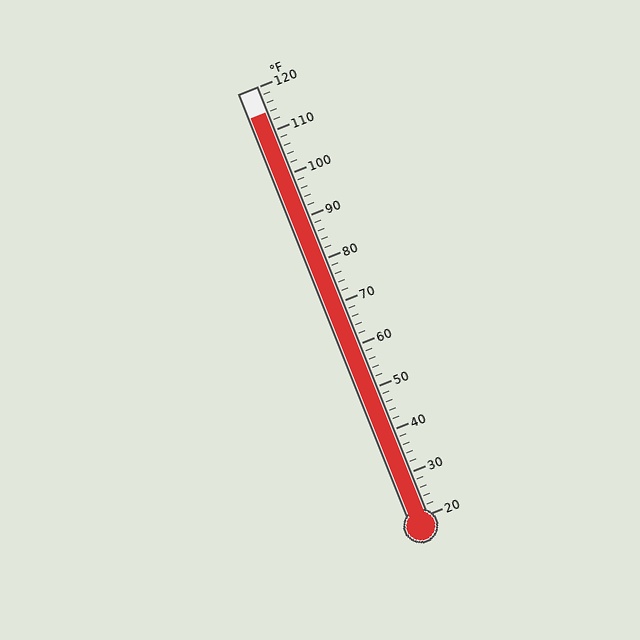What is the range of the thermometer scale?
The thermometer scale ranges from 20°F to 120°F.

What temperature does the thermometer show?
The thermometer shows approximately 114°F.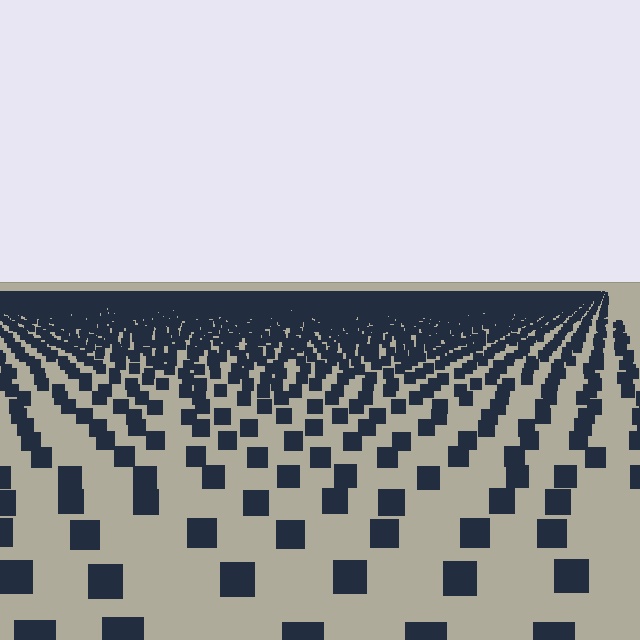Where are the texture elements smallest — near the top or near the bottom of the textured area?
Near the top.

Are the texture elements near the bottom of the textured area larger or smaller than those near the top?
Larger. Near the bottom, elements are closer to the viewer and appear at a bigger on-screen size.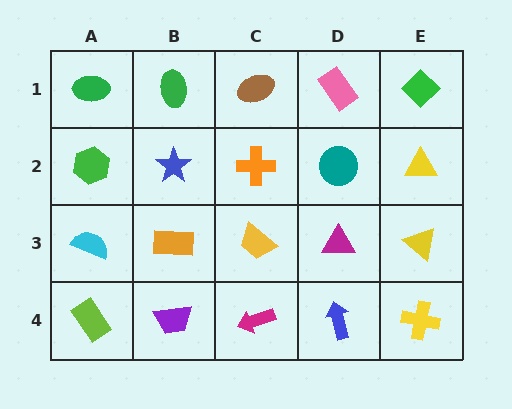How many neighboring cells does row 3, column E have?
3.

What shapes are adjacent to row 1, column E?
A yellow triangle (row 2, column E), a pink rectangle (row 1, column D).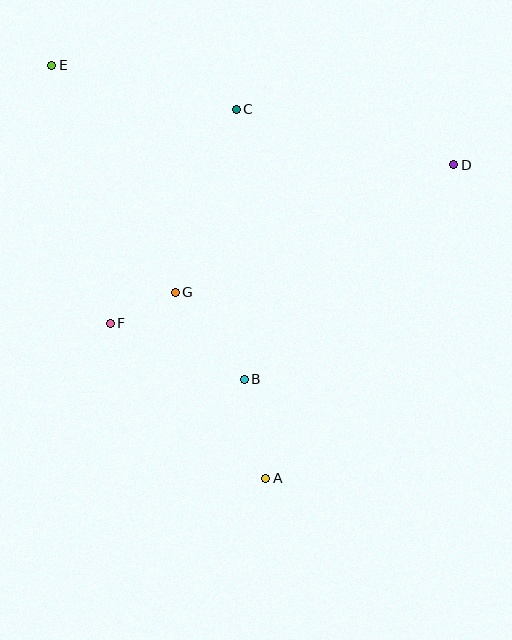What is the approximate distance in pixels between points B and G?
The distance between B and G is approximately 111 pixels.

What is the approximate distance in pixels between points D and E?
The distance between D and E is approximately 414 pixels.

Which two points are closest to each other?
Points F and G are closest to each other.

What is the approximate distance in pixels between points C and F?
The distance between C and F is approximately 248 pixels.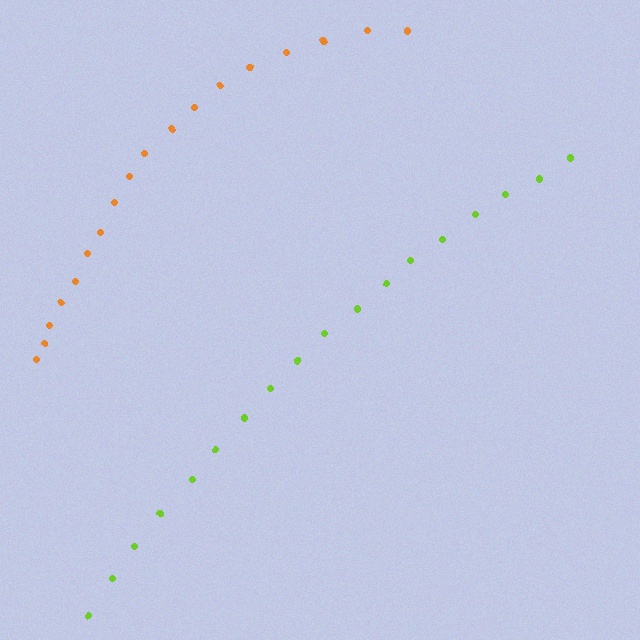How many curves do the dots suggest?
There are 2 distinct paths.